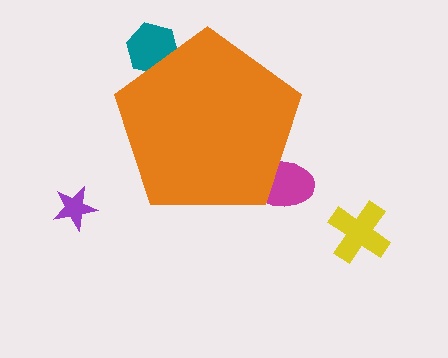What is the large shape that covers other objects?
An orange pentagon.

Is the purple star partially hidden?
No, the purple star is fully visible.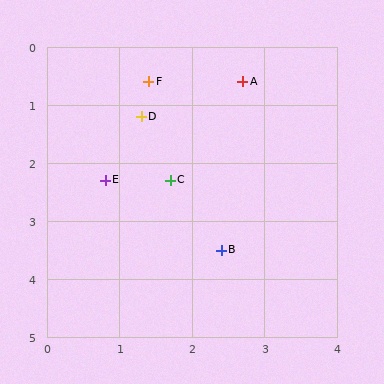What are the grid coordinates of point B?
Point B is at approximately (2.4, 3.5).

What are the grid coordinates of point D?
Point D is at approximately (1.3, 1.2).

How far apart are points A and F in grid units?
Points A and F are about 1.3 grid units apart.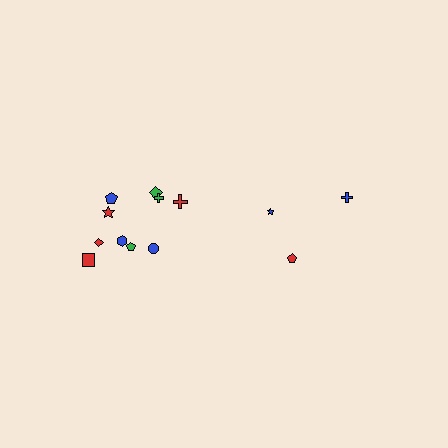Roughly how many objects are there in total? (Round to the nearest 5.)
Roughly 15 objects in total.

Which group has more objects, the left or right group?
The left group.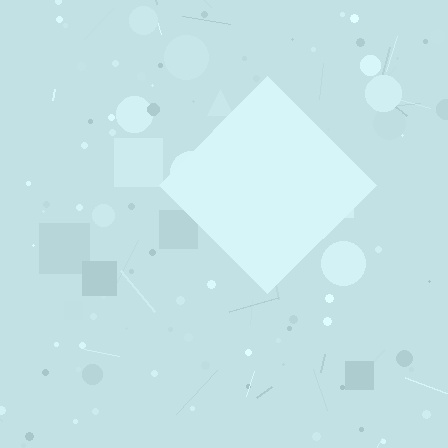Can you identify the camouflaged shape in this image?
The camouflaged shape is a diamond.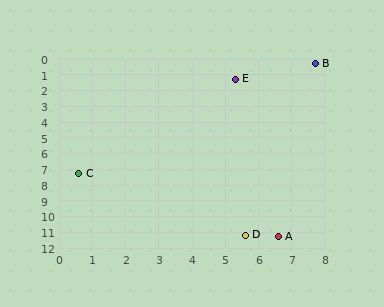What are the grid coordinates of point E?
Point E is at approximately (5.3, 1.3).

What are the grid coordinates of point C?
Point C is at approximately (0.6, 7.3).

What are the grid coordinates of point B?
Point B is at approximately (7.7, 0.3).